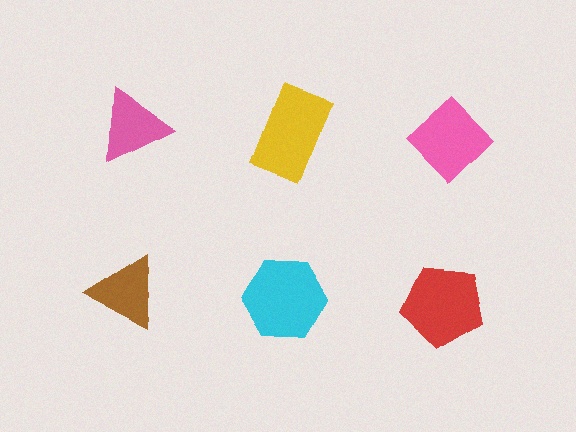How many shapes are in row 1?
3 shapes.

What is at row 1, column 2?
A yellow rectangle.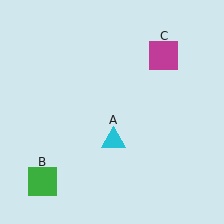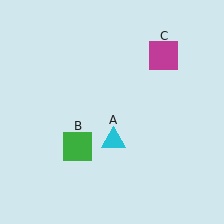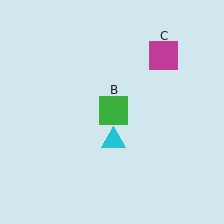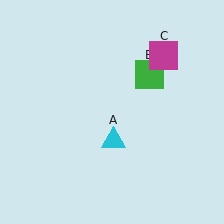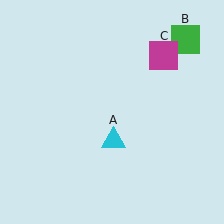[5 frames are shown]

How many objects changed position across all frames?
1 object changed position: green square (object B).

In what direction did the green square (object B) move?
The green square (object B) moved up and to the right.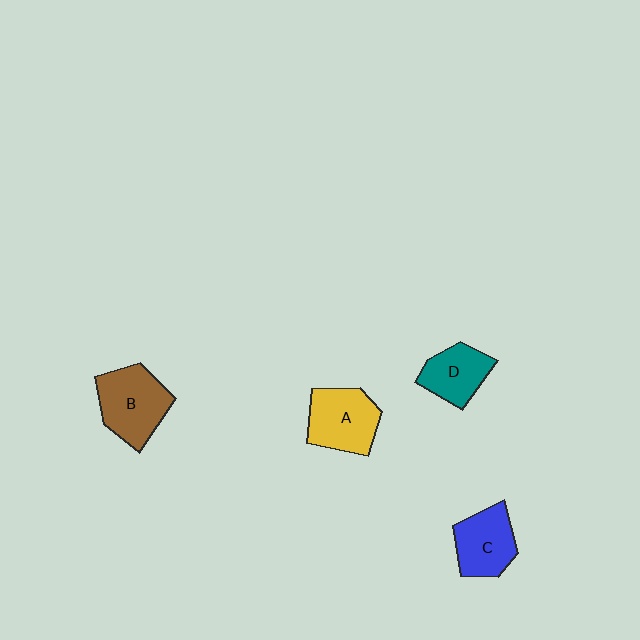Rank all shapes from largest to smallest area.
From largest to smallest: B (brown), A (yellow), C (blue), D (teal).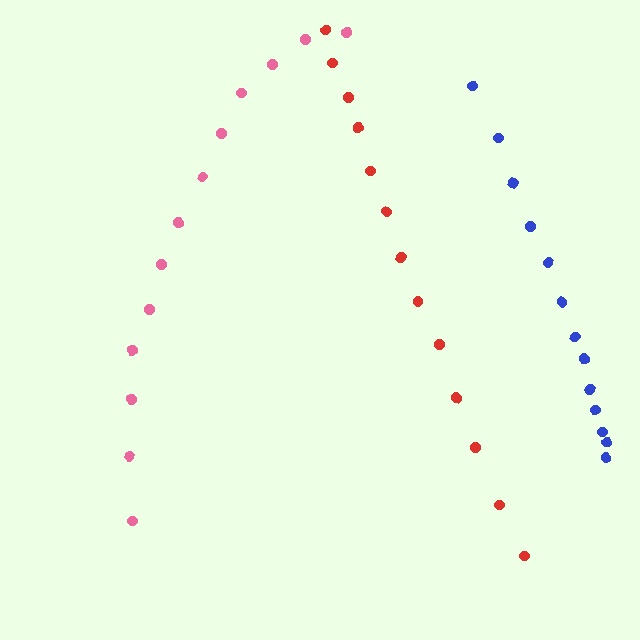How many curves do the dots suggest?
There are 3 distinct paths.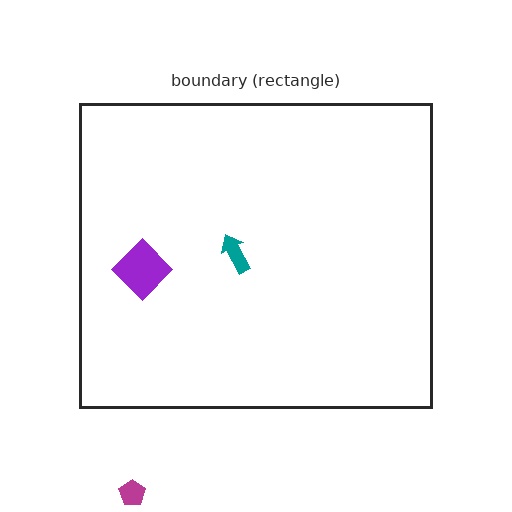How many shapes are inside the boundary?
2 inside, 1 outside.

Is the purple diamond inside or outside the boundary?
Inside.